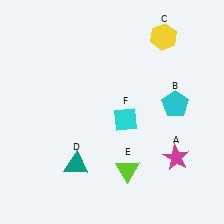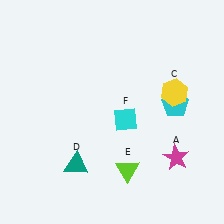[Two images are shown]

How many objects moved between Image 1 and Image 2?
1 object moved between the two images.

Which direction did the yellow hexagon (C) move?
The yellow hexagon (C) moved down.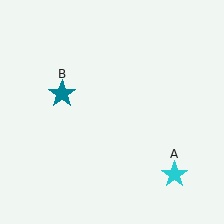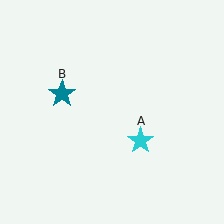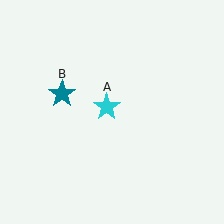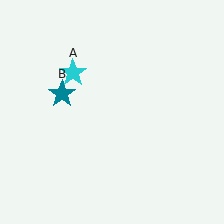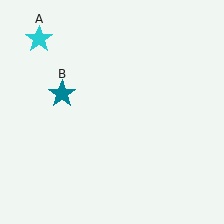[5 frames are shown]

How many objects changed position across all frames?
1 object changed position: cyan star (object A).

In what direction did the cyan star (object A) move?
The cyan star (object A) moved up and to the left.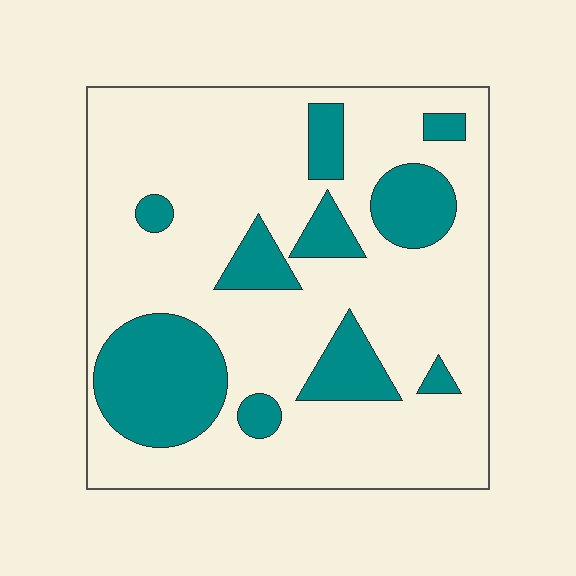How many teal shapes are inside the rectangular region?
10.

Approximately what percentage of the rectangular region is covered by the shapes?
Approximately 25%.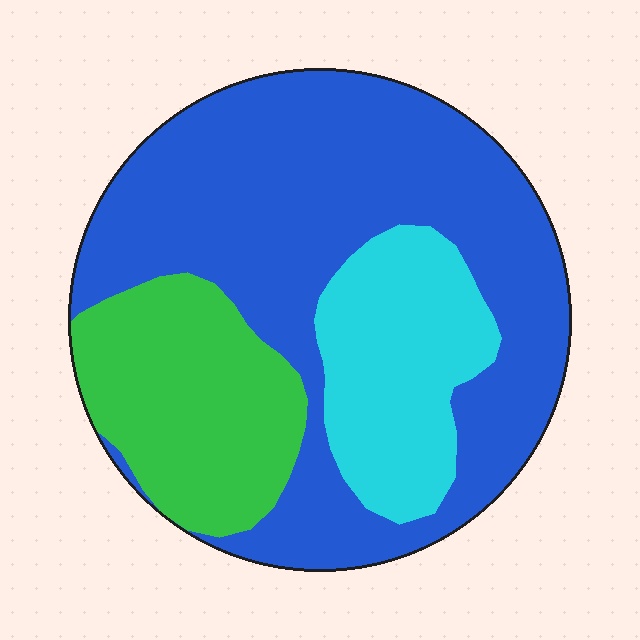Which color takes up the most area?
Blue, at roughly 60%.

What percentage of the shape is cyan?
Cyan covers about 20% of the shape.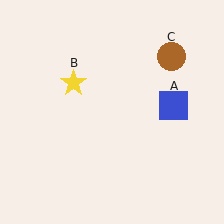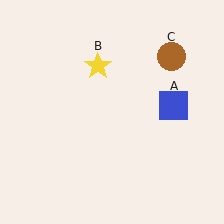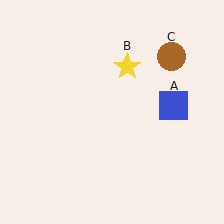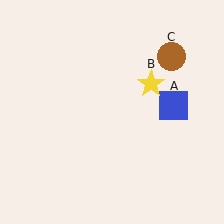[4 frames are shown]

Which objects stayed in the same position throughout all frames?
Blue square (object A) and brown circle (object C) remained stationary.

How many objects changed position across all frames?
1 object changed position: yellow star (object B).